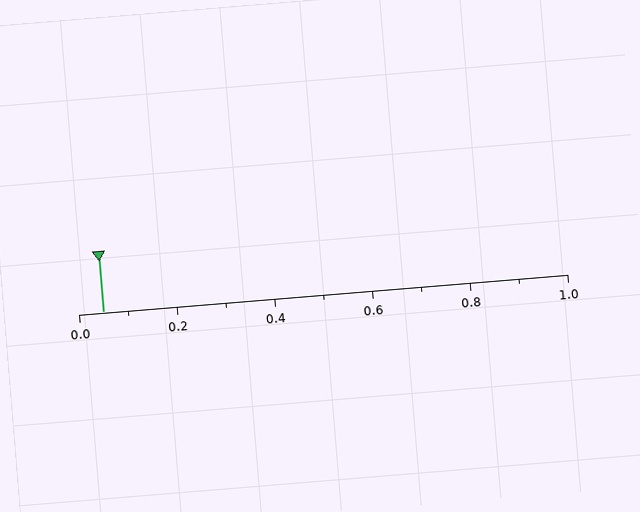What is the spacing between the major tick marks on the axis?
The major ticks are spaced 0.2 apart.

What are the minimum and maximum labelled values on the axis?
The axis runs from 0.0 to 1.0.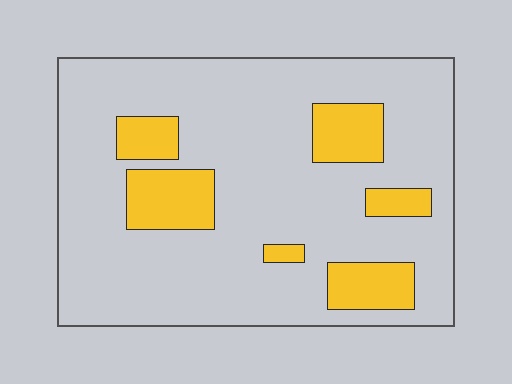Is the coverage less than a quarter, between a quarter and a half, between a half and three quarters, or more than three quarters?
Less than a quarter.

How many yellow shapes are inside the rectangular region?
6.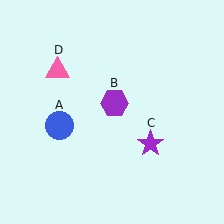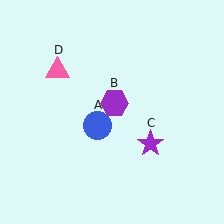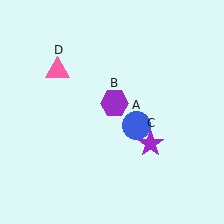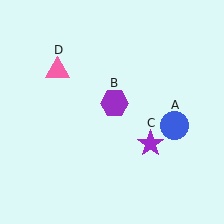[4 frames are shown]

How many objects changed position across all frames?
1 object changed position: blue circle (object A).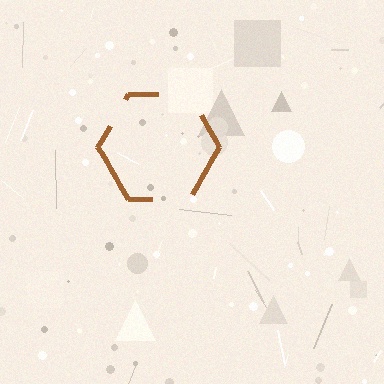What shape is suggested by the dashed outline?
The dashed outline suggests a hexagon.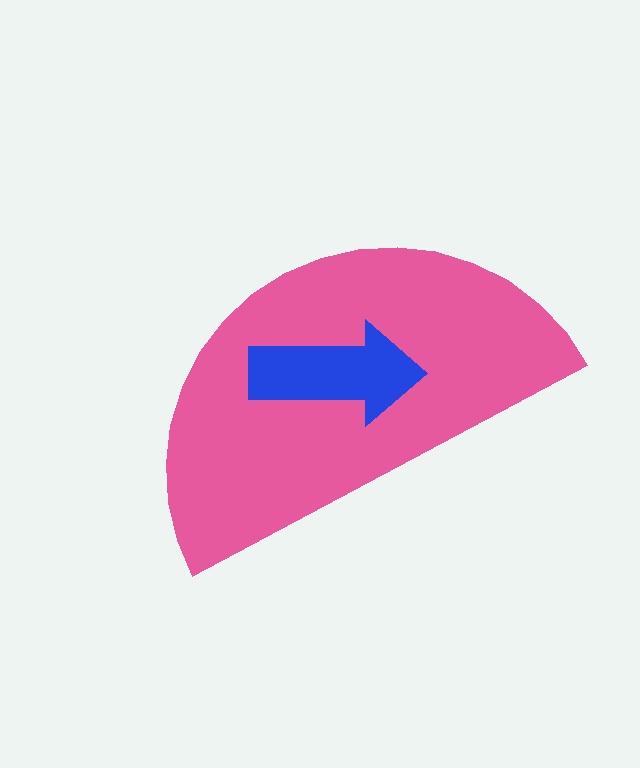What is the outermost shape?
The pink semicircle.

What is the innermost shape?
The blue arrow.